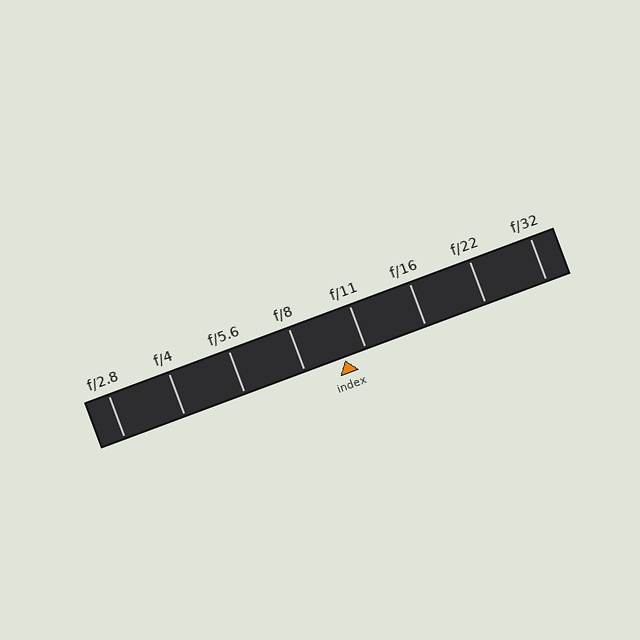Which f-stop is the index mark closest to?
The index mark is closest to f/11.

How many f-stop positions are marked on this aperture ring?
There are 8 f-stop positions marked.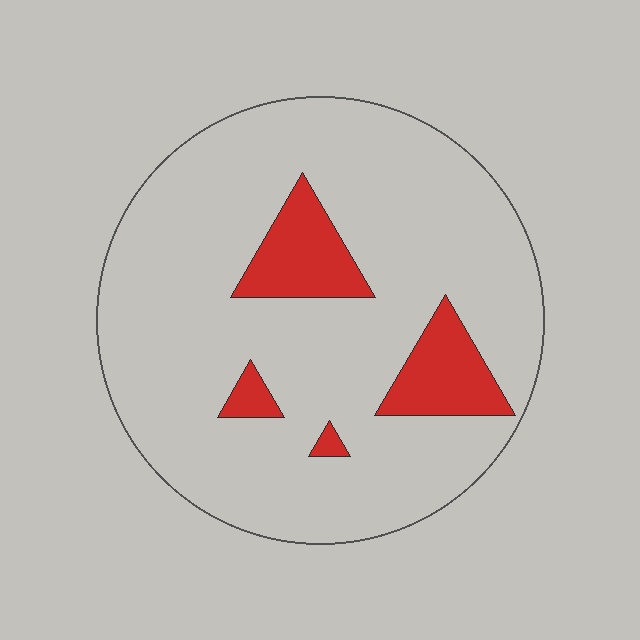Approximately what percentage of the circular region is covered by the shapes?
Approximately 15%.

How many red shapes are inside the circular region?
4.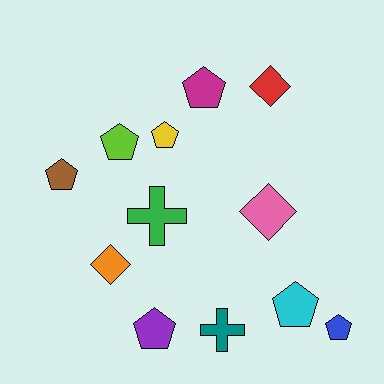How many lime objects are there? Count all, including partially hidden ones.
There is 1 lime object.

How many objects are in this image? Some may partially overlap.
There are 12 objects.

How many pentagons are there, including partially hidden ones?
There are 7 pentagons.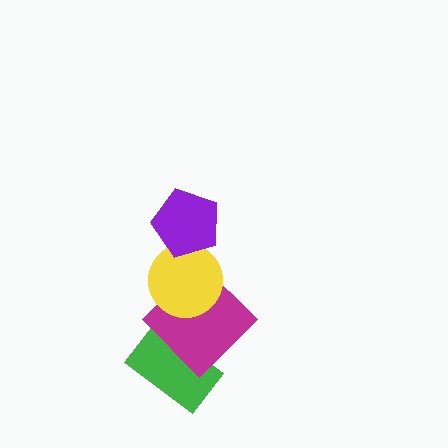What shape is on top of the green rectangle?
The magenta diamond is on top of the green rectangle.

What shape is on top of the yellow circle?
The purple pentagon is on top of the yellow circle.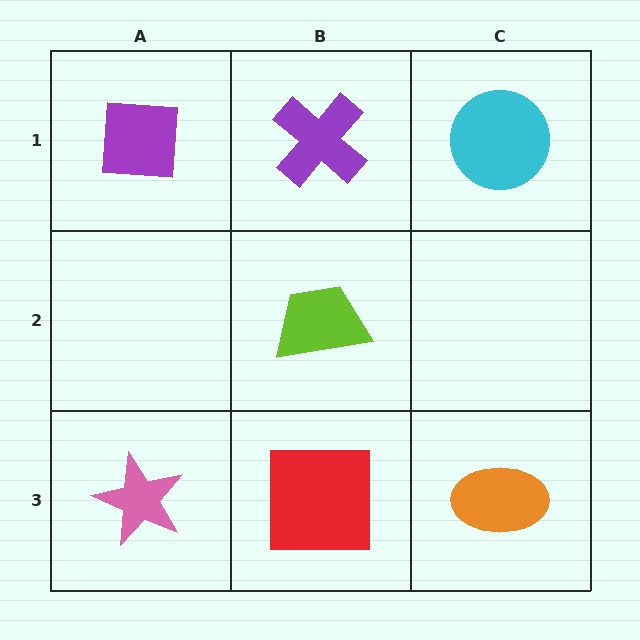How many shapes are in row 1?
3 shapes.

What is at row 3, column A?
A pink star.